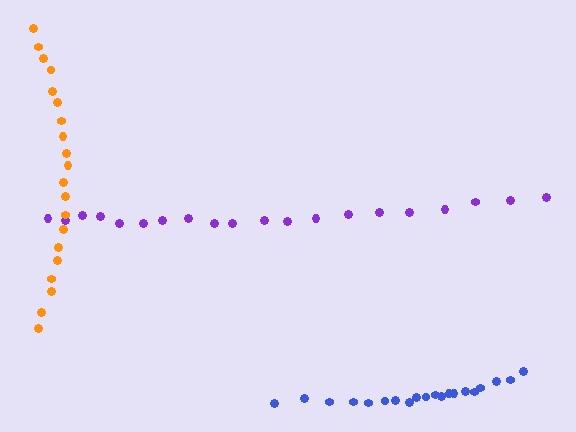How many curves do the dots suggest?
There are 3 distinct paths.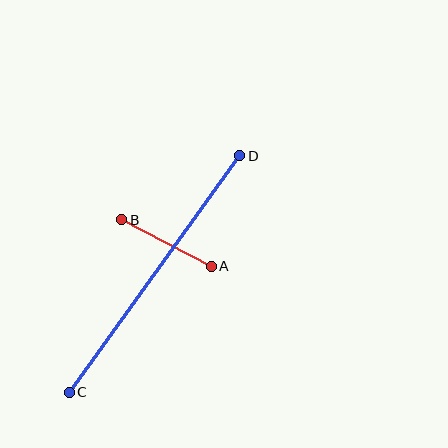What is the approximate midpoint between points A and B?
The midpoint is at approximately (167, 243) pixels.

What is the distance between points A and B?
The distance is approximately 101 pixels.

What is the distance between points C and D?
The distance is approximately 292 pixels.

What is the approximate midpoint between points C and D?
The midpoint is at approximately (155, 274) pixels.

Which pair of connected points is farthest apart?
Points C and D are farthest apart.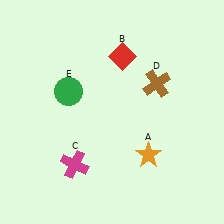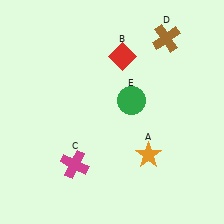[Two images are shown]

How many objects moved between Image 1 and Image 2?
2 objects moved between the two images.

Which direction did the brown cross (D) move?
The brown cross (D) moved up.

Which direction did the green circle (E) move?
The green circle (E) moved right.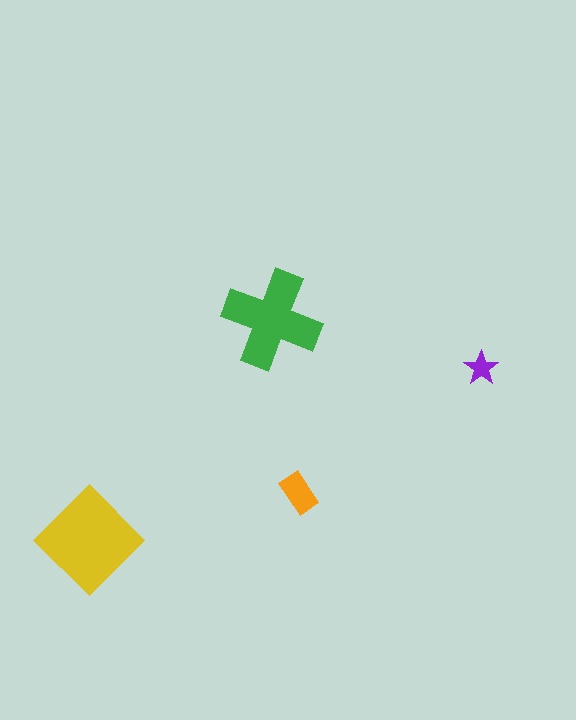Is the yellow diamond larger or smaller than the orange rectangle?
Larger.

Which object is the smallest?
The purple star.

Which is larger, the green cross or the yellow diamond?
The yellow diamond.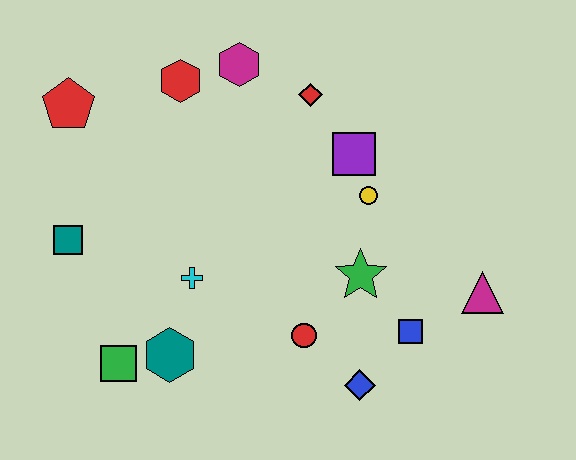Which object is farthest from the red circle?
The red pentagon is farthest from the red circle.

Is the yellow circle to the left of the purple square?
No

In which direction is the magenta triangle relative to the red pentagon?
The magenta triangle is to the right of the red pentagon.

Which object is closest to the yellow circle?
The purple square is closest to the yellow circle.